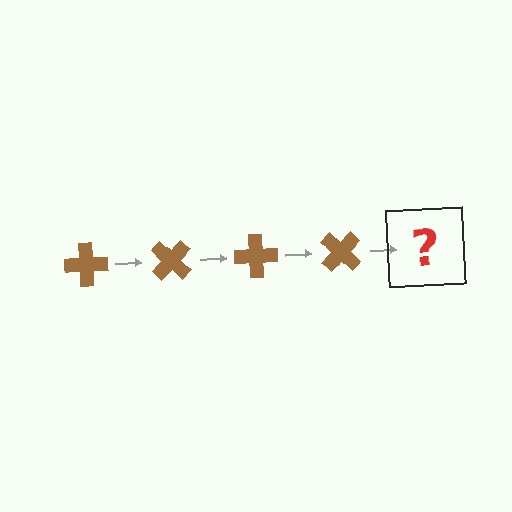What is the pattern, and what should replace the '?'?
The pattern is that the cross rotates 45 degrees each step. The '?' should be a brown cross rotated 180 degrees.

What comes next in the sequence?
The next element should be a brown cross rotated 180 degrees.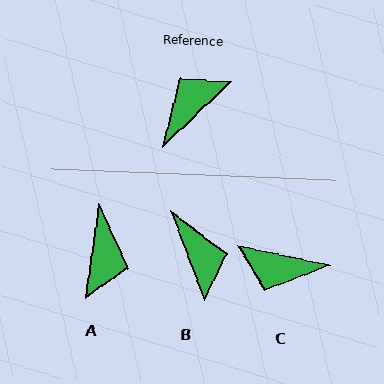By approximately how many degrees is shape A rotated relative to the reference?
Approximately 141 degrees clockwise.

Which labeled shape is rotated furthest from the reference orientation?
A, about 141 degrees away.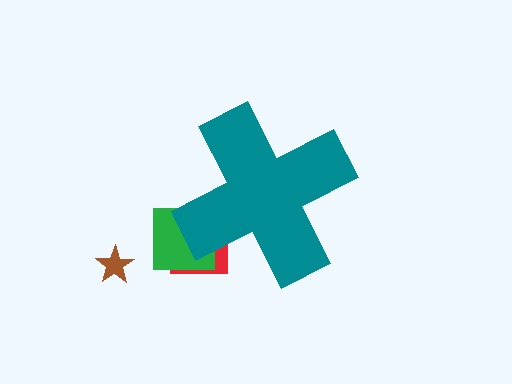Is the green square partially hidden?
Yes, the green square is partially hidden behind the teal cross.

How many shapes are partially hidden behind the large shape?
2 shapes are partially hidden.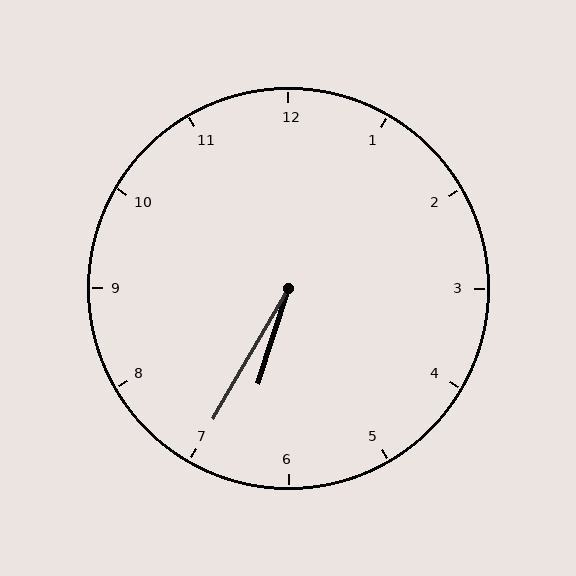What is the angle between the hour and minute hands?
Approximately 12 degrees.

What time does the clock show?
6:35.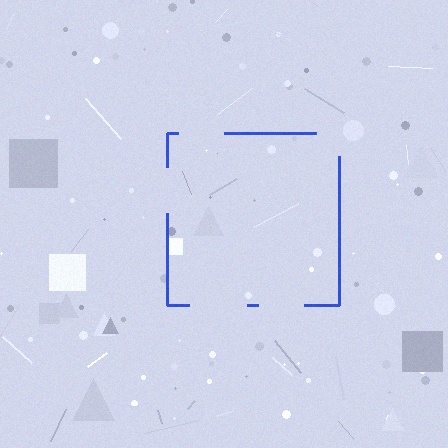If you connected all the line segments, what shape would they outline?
They would outline a square.